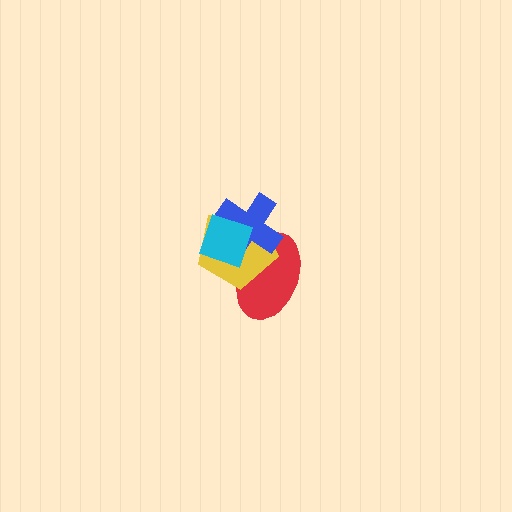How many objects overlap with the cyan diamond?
3 objects overlap with the cyan diamond.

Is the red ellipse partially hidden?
Yes, it is partially covered by another shape.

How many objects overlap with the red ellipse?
3 objects overlap with the red ellipse.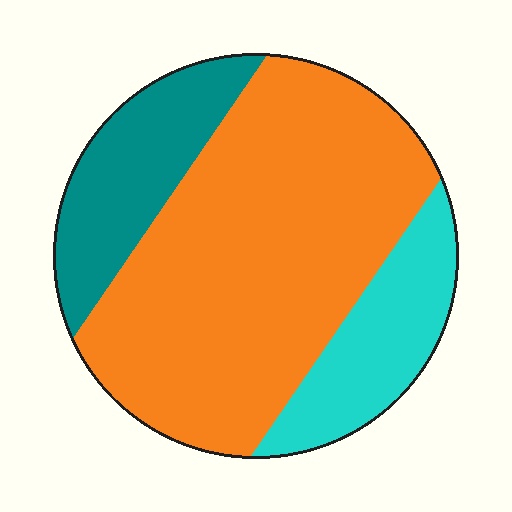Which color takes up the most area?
Orange, at roughly 65%.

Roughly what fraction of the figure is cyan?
Cyan covers 18% of the figure.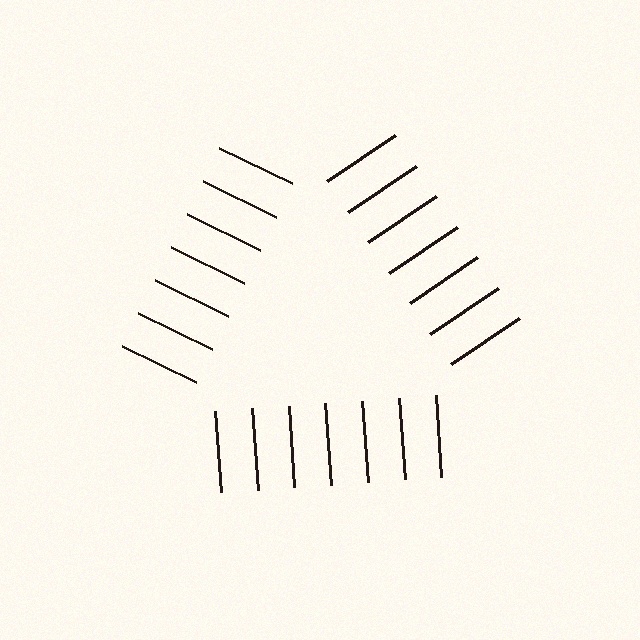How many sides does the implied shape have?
3 sides — the line-ends trace a triangle.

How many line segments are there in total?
21 — 7 along each of the 3 edges.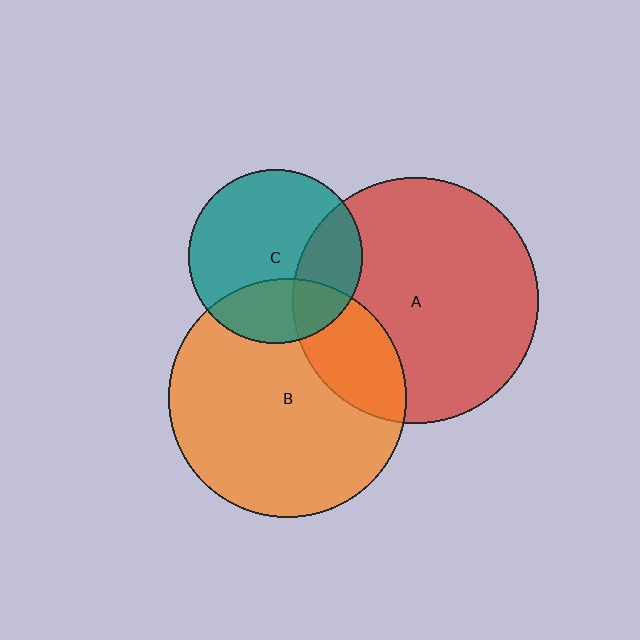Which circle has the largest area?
Circle A (red).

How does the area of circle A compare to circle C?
Approximately 2.0 times.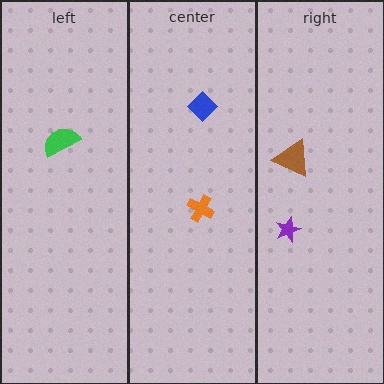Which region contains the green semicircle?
The left region.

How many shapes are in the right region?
2.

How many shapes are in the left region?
1.